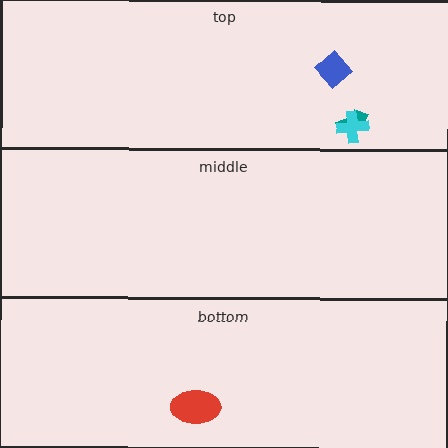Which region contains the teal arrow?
The top region.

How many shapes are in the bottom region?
1.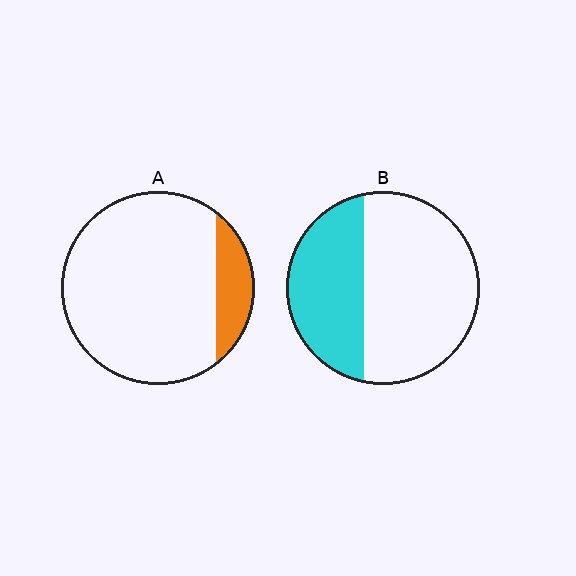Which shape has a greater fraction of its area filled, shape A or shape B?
Shape B.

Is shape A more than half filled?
No.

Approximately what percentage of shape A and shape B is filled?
A is approximately 15% and B is approximately 40%.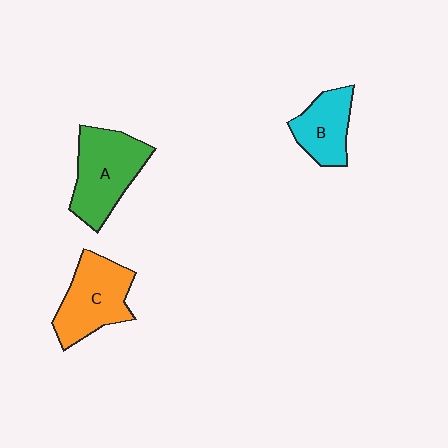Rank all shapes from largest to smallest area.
From largest to smallest: A (green), C (orange), B (cyan).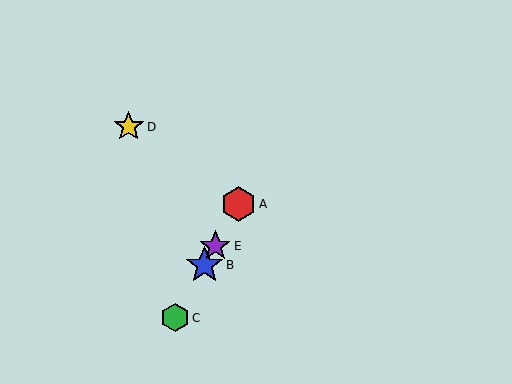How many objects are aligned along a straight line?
4 objects (A, B, C, E) are aligned along a straight line.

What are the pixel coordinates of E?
Object E is at (215, 246).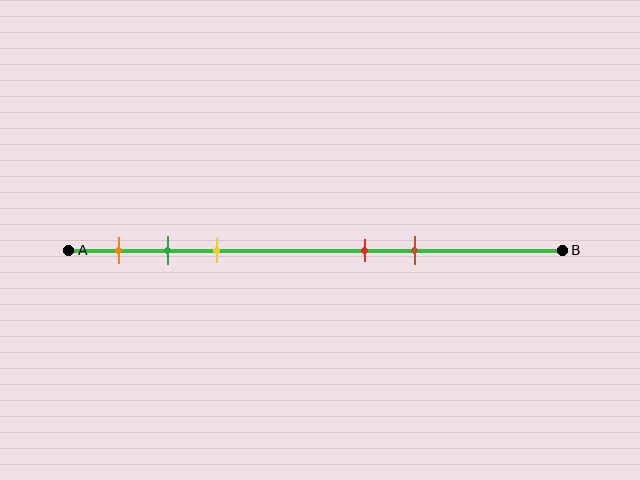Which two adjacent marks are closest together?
The green and yellow marks are the closest adjacent pair.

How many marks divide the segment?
There are 5 marks dividing the segment.